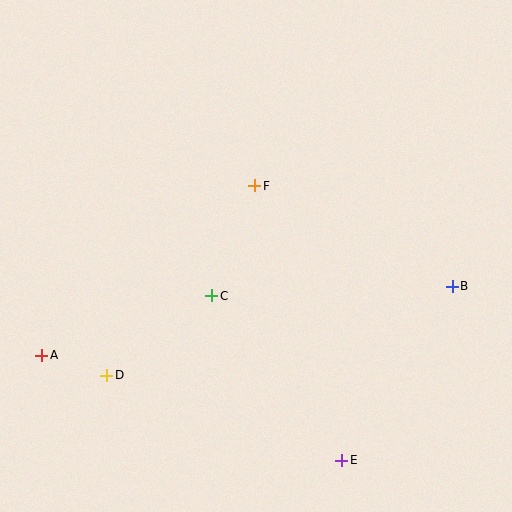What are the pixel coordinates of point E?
Point E is at (342, 460).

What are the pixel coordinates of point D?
Point D is at (107, 375).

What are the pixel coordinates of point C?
Point C is at (212, 296).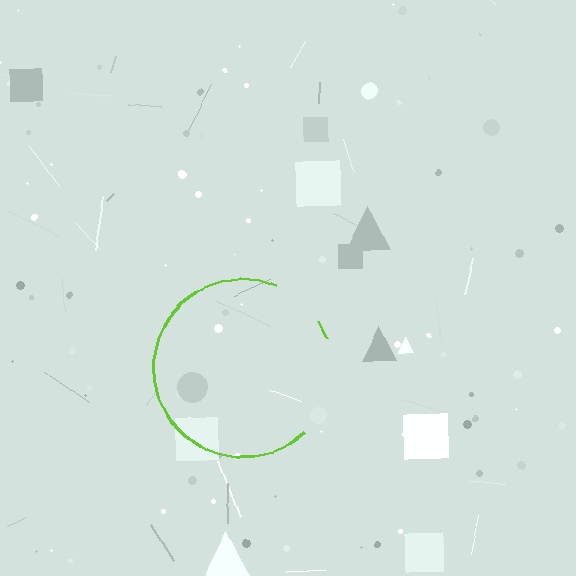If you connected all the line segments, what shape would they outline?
They would outline a circle.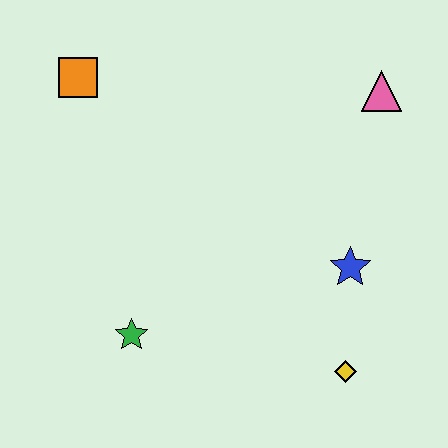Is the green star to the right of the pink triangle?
No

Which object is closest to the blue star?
The yellow diamond is closest to the blue star.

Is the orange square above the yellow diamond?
Yes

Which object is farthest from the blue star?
The orange square is farthest from the blue star.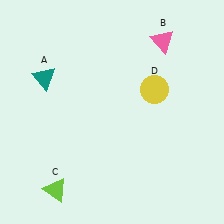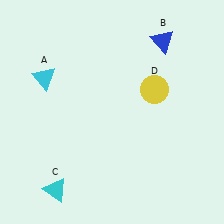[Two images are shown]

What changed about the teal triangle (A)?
In Image 1, A is teal. In Image 2, it changed to cyan.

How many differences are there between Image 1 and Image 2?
There are 3 differences between the two images.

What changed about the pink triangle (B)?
In Image 1, B is pink. In Image 2, it changed to blue.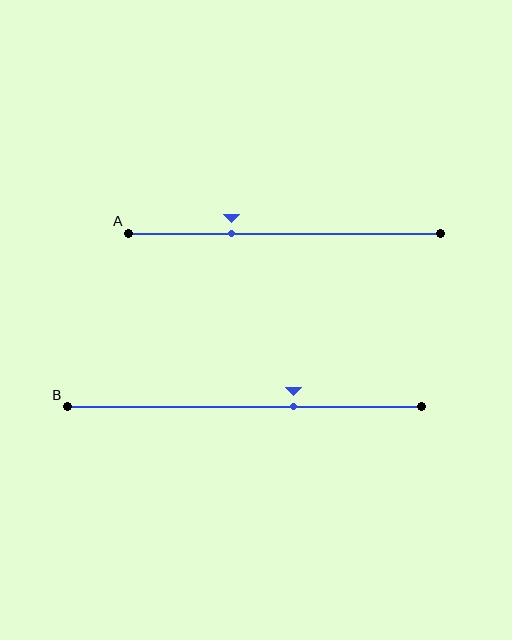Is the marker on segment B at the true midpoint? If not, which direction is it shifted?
No, the marker on segment B is shifted to the right by about 14% of the segment length.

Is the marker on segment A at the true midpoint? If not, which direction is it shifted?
No, the marker on segment A is shifted to the left by about 17% of the segment length.